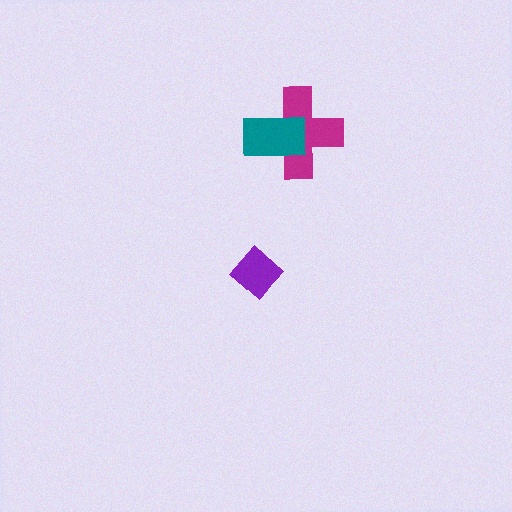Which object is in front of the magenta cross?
The teal rectangle is in front of the magenta cross.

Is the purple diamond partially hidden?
No, no other shape covers it.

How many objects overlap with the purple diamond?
0 objects overlap with the purple diamond.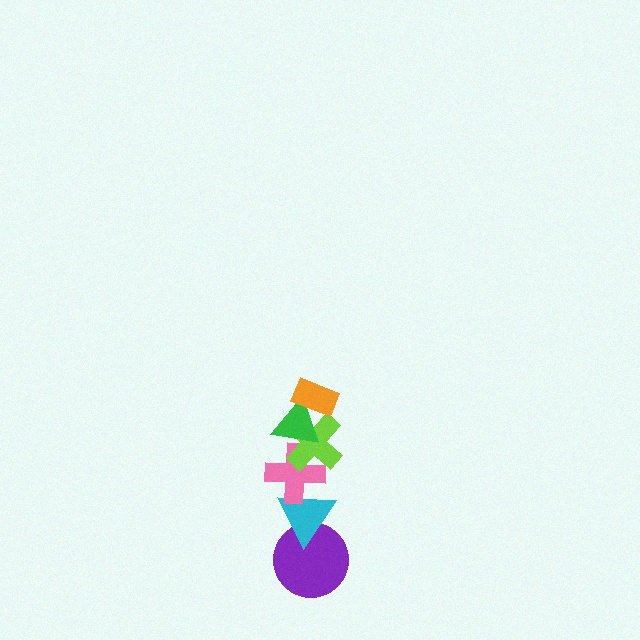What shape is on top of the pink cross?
The lime cross is on top of the pink cross.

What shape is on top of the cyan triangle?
The pink cross is on top of the cyan triangle.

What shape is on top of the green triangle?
The orange rectangle is on top of the green triangle.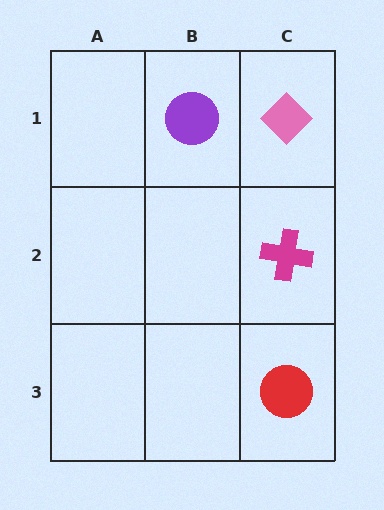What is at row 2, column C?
A magenta cross.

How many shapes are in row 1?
2 shapes.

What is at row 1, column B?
A purple circle.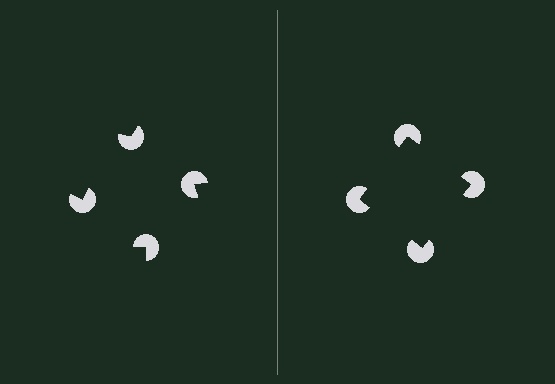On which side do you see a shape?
An illusory square appears on the right side. On the left side the wedge cuts are rotated, so no coherent shape forms.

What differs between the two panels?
The pac-man discs are positioned identically on both sides; only the wedge orientations differ. On the right they align to a square; on the left they are misaligned.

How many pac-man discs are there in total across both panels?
8 — 4 on each side.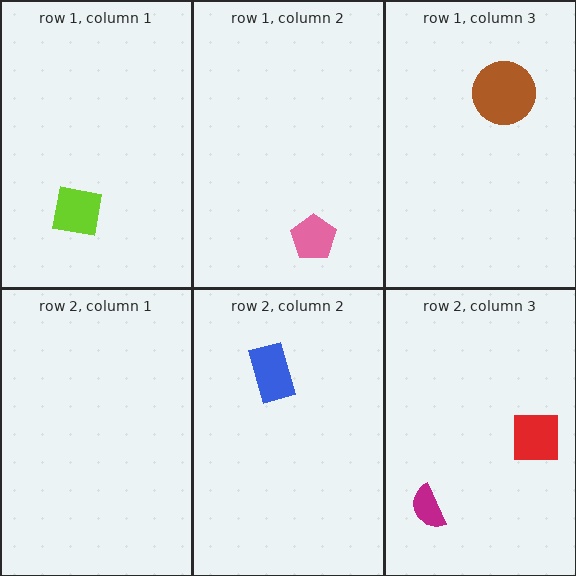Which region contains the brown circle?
The row 1, column 3 region.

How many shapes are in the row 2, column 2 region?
1.